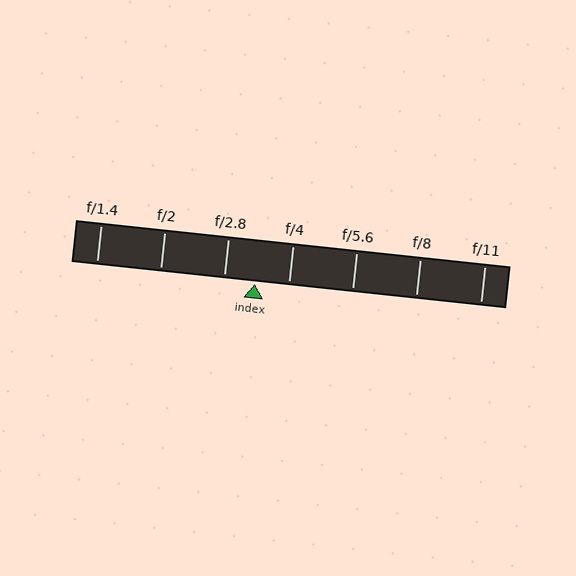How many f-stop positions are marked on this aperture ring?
There are 7 f-stop positions marked.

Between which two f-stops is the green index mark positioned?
The index mark is between f/2.8 and f/4.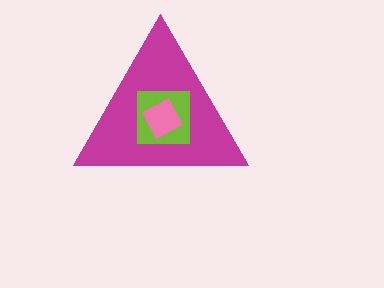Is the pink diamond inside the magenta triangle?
Yes.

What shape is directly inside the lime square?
The pink diamond.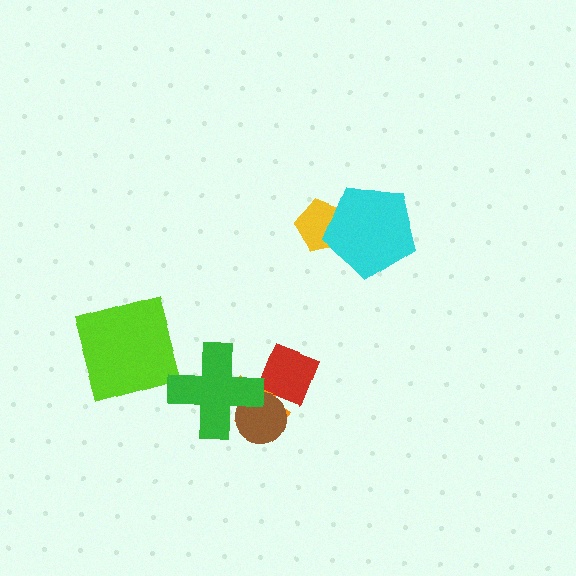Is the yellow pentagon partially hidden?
Yes, it is partially covered by another shape.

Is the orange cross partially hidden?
Yes, it is partially covered by another shape.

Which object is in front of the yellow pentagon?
The cyan pentagon is in front of the yellow pentagon.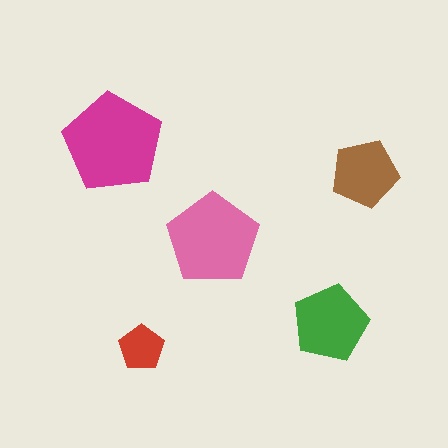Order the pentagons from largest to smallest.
the magenta one, the pink one, the green one, the brown one, the red one.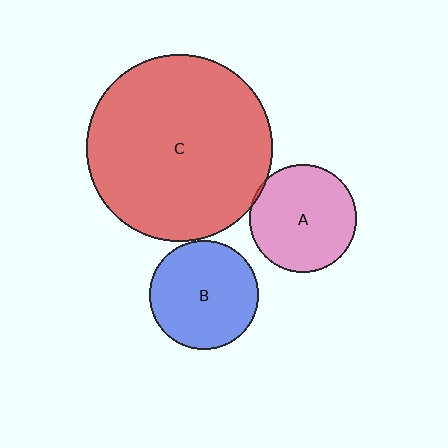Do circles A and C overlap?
Yes.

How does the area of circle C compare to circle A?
Approximately 3.0 times.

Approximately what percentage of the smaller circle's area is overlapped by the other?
Approximately 5%.